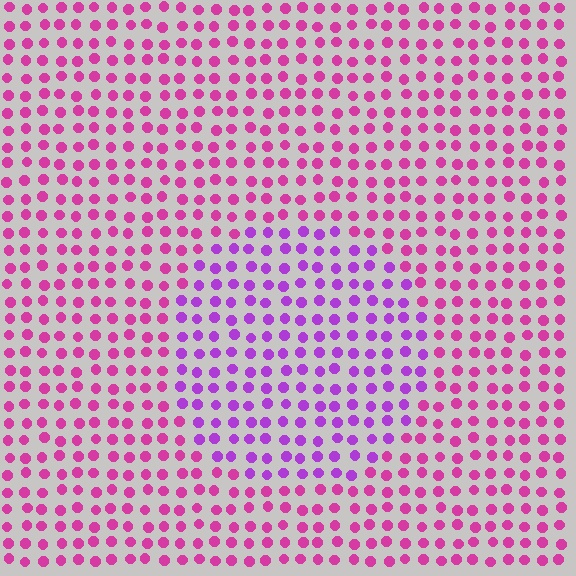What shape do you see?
I see a circle.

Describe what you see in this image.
The image is filled with small magenta elements in a uniform arrangement. A circle-shaped region is visible where the elements are tinted to a slightly different hue, forming a subtle color boundary.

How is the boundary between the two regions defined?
The boundary is defined purely by a slight shift in hue (about 34 degrees). Spacing, size, and orientation are identical on both sides.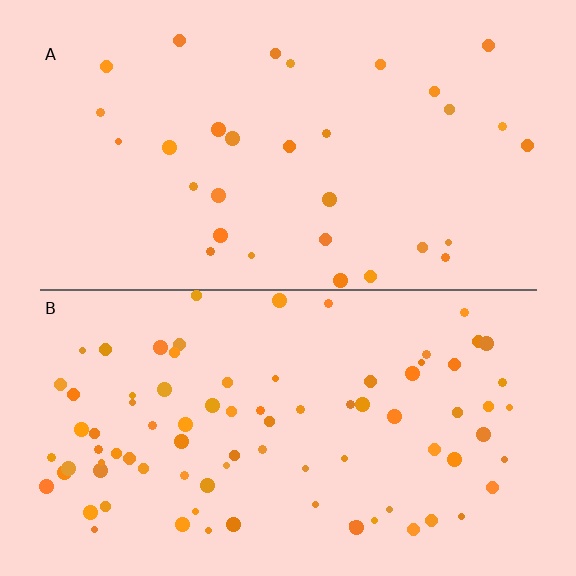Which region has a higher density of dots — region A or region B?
B (the bottom).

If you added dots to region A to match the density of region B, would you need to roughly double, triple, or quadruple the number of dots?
Approximately triple.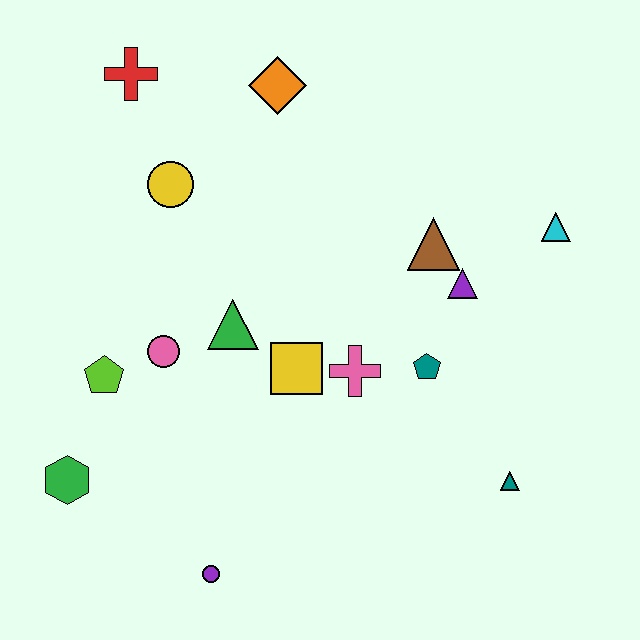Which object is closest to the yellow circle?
The red cross is closest to the yellow circle.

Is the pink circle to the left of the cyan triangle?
Yes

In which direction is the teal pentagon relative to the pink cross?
The teal pentagon is to the right of the pink cross.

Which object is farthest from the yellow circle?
The teal triangle is farthest from the yellow circle.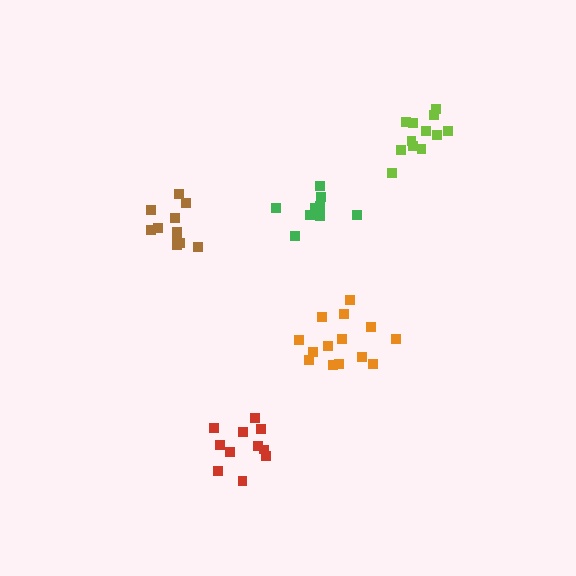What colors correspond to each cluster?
The clusters are colored: red, lime, green, orange, brown.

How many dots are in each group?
Group 1: 11 dots, Group 2: 12 dots, Group 3: 10 dots, Group 4: 14 dots, Group 5: 11 dots (58 total).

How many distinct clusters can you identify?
There are 5 distinct clusters.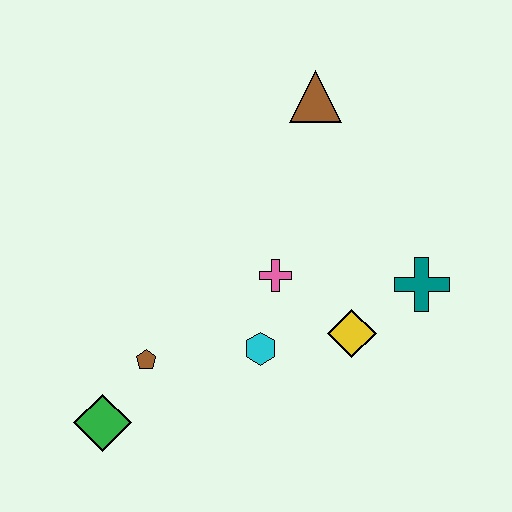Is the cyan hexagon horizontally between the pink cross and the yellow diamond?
No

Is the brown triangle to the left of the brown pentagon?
No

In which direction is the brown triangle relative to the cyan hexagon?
The brown triangle is above the cyan hexagon.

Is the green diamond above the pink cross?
No